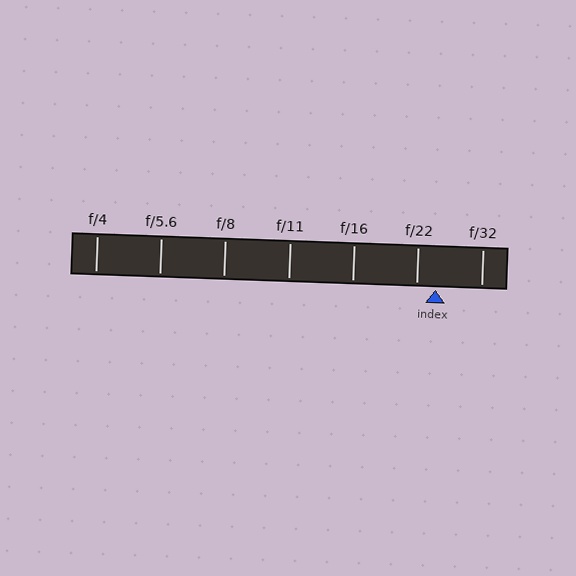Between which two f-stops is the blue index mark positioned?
The index mark is between f/22 and f/32.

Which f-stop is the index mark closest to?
The index mark is closest to f/22.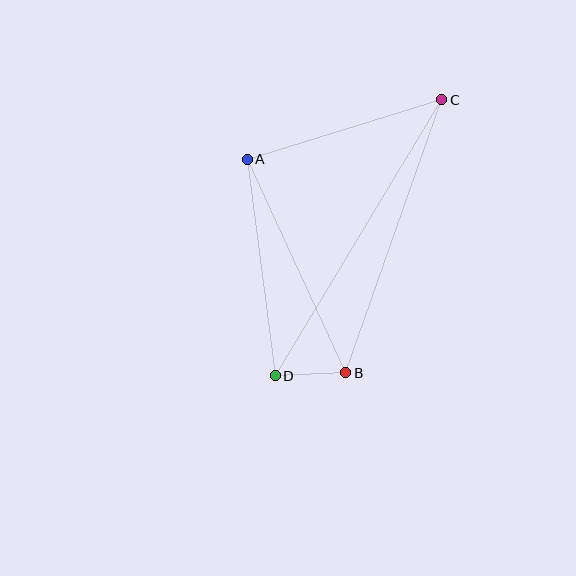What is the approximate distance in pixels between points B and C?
The distance between B and C is approximately 289 pixels.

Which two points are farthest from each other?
Points C and D are farthest from each other.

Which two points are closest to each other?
Points B and D are closest to each other.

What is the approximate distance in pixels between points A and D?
The distance between A and D is approximately 218 pixels.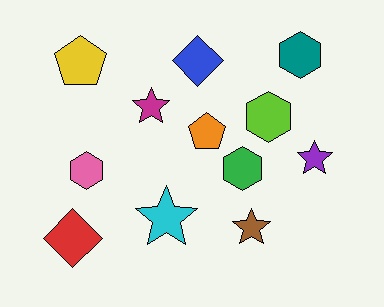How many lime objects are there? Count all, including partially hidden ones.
There is 1 lime object.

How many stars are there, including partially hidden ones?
There are 4 stars.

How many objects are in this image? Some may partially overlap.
There are 12 objects.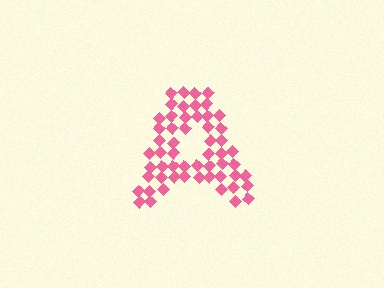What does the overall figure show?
The overall figure shows the letter A.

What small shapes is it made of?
It is made of small diamonds.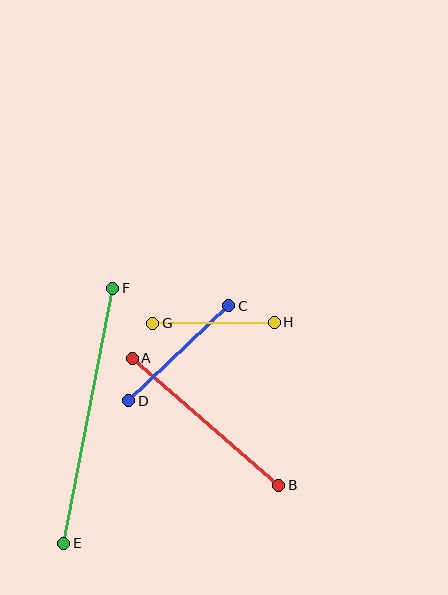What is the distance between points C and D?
The distance is approximately 138 pixels.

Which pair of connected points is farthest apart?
Points E and F are farthest apart.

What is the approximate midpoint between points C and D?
The midpoint is at approximately (179, 353) pixels.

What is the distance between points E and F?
The distance is approximately 260 pixels.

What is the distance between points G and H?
The distance is approximately 122 pixels.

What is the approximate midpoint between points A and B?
The midpoint is at approximately (206, 422) pixels.